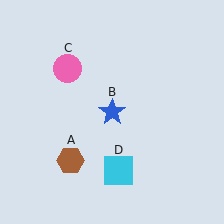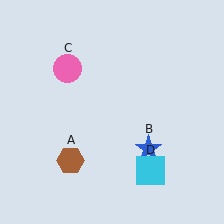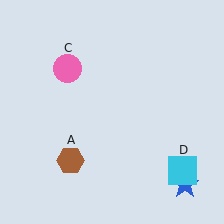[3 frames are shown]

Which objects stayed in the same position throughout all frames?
Brown hexagon (object A) and pink circle (object C) remained stationary.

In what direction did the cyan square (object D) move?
The cyan square (object D) moved right.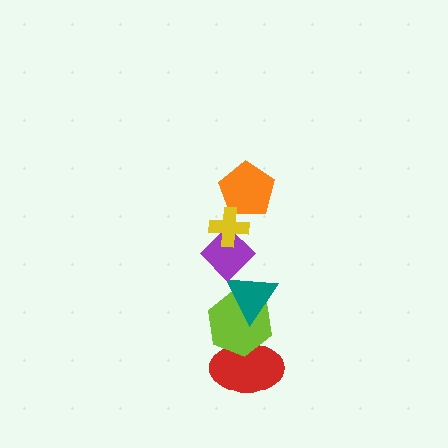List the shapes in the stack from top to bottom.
From top to bottom: the yellow cross, the orange pentagon, the purple diamond, the teal triangle, the lime hexagon, the red ellipse.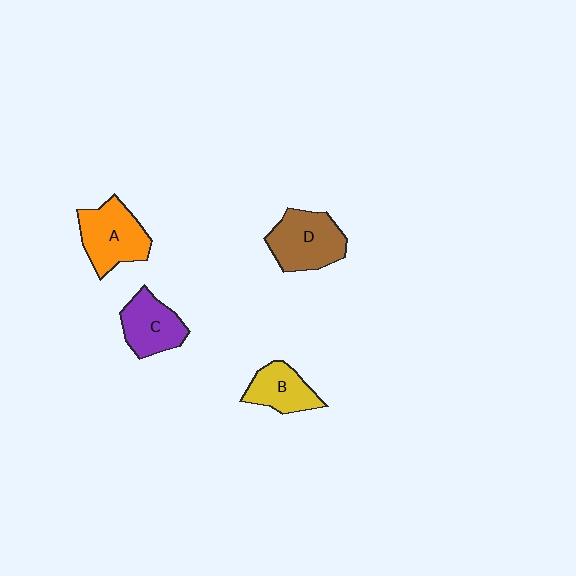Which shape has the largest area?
Shape D (brown).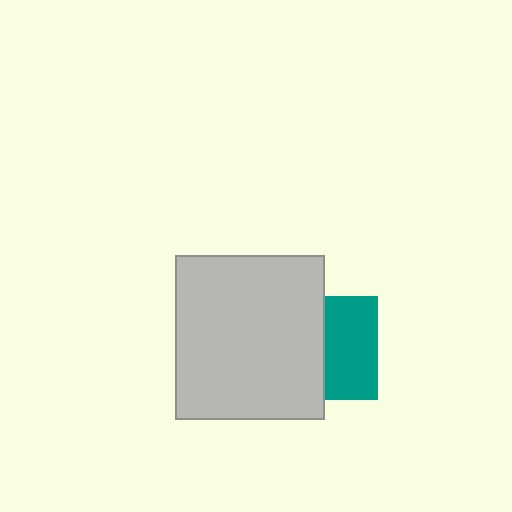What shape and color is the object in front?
The object in front is a light gray rectangle.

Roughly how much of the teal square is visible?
About half of it is visible (roughly 50%).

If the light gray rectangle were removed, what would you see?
You would see the complete teal square.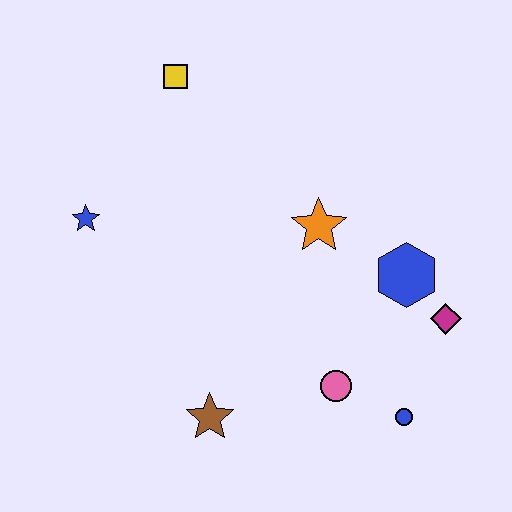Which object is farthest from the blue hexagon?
The blue star is farthest from the blue hexagon.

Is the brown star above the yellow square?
No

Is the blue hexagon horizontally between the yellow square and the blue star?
No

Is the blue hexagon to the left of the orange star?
No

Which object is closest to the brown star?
The pink circle is closest to the brown star.